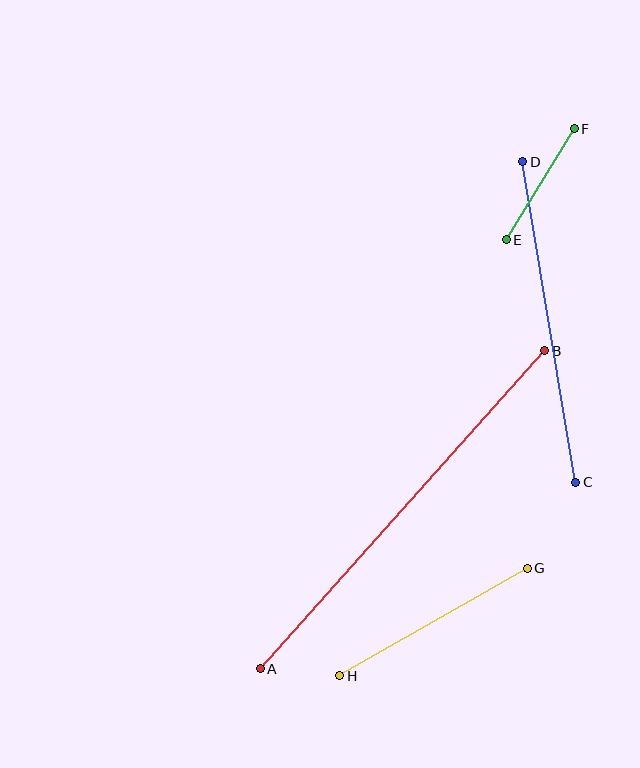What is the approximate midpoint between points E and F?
The midpoint is at approximately (540, 184) pixels.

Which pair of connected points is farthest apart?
Points A and B are farthest apart.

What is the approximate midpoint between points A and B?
The midpoint is at approximately (403, 510) pixels.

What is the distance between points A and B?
The distance is approximately 427 pixels.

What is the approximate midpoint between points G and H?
The midpoint is at approximately (433, 622) pixels.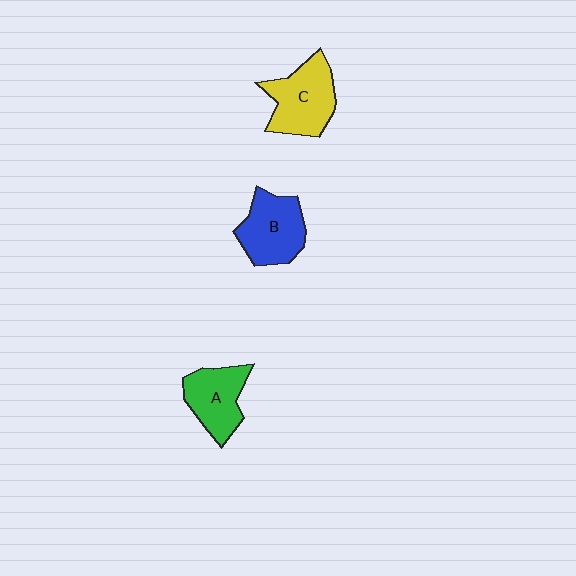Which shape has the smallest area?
Shape A (green).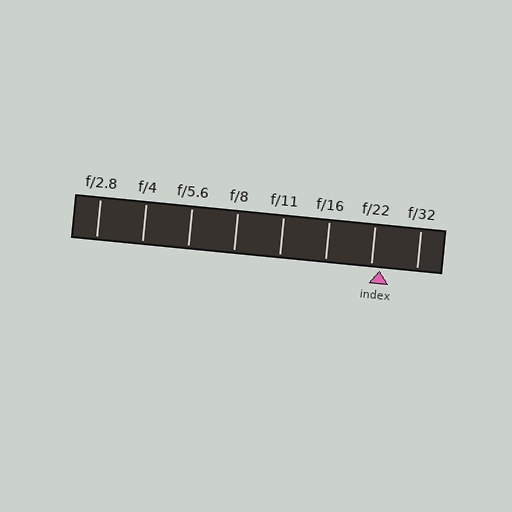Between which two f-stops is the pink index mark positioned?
The index mark is between f/22 and f/32.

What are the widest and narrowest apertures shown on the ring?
The widest aperture shown is f/2.8 and the narrowest is f/32.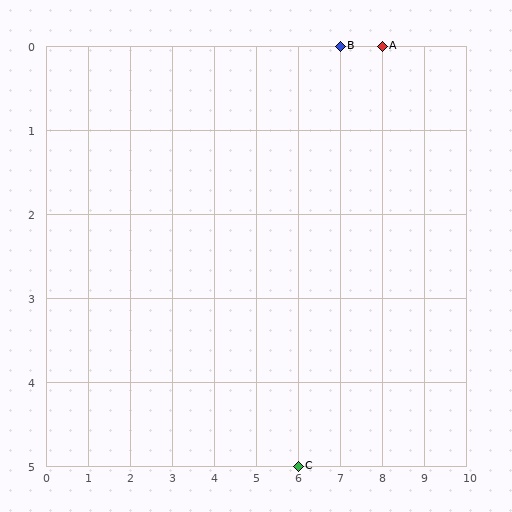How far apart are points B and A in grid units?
Points B and A are 1 column apart.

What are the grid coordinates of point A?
Point A is at grid coordinates (8, 0).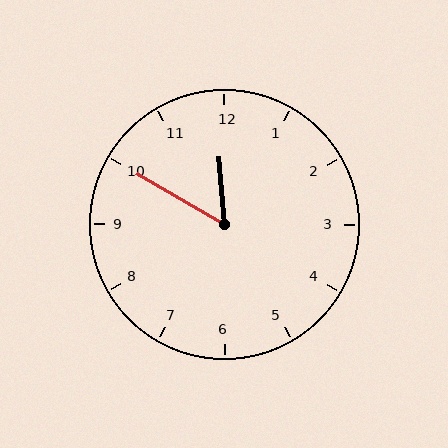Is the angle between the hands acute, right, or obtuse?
It is acute.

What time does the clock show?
11:50.